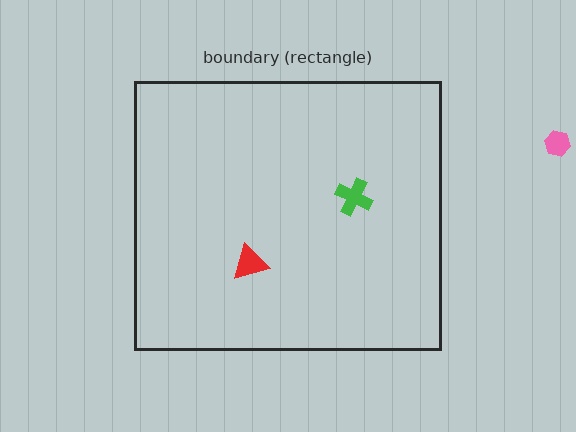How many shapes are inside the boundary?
2 inside, 1 outside.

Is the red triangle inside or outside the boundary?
Inside.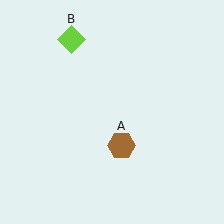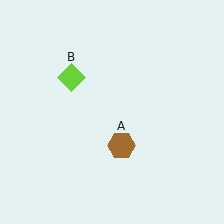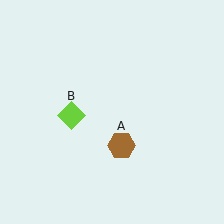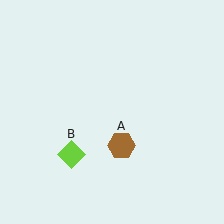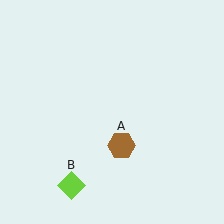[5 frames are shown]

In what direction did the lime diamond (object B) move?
The lime diamond (object B) moved down.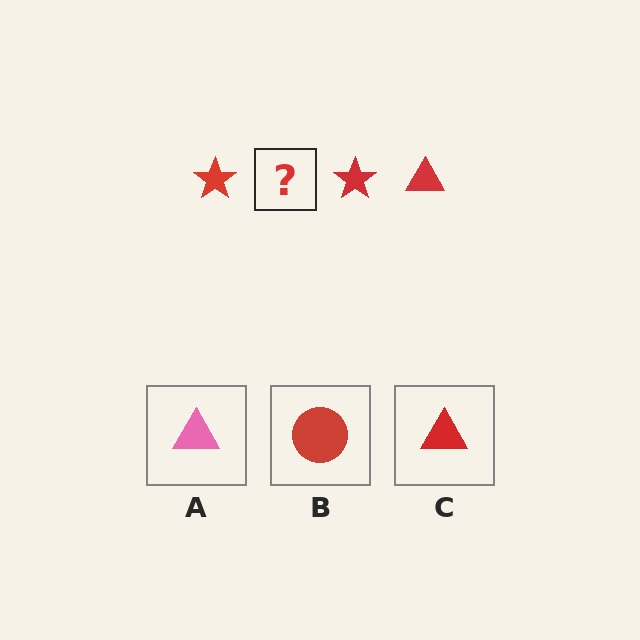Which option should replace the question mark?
Option C.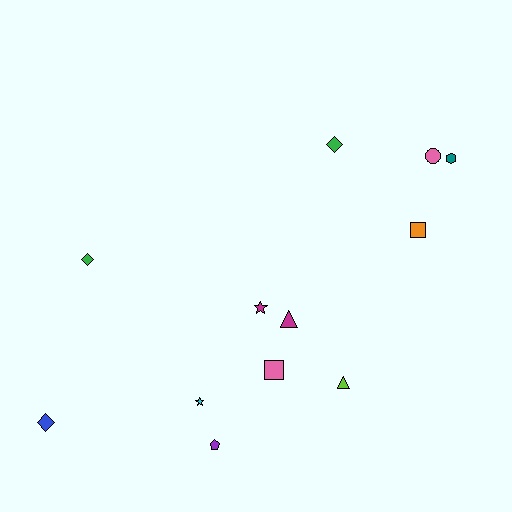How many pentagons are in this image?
There is 1 pentagon.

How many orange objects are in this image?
There is 1 orange object.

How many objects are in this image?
There are 12 objects.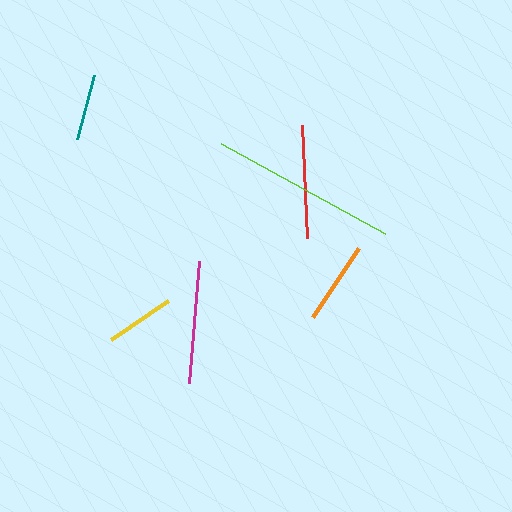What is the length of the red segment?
The red segment is approximately 112 pixels long.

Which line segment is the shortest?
The teal line is the shortest at approximately 66 pixels.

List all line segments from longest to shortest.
From longest to shortest: lime, magenta, red, orange, yellow, teal.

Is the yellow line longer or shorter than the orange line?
The orange line is longer than the yellow line.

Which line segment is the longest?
The lime line is the longest at approximately 187 pixels.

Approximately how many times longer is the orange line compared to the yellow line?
The orange line is approximately 1.2 times the length of the yellow line.